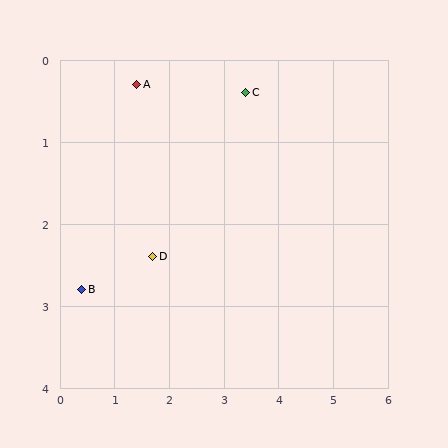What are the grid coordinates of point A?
Point A is at approximately (1.4, 0.3).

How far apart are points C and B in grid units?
Points C and B are about 3.8 grid units apart.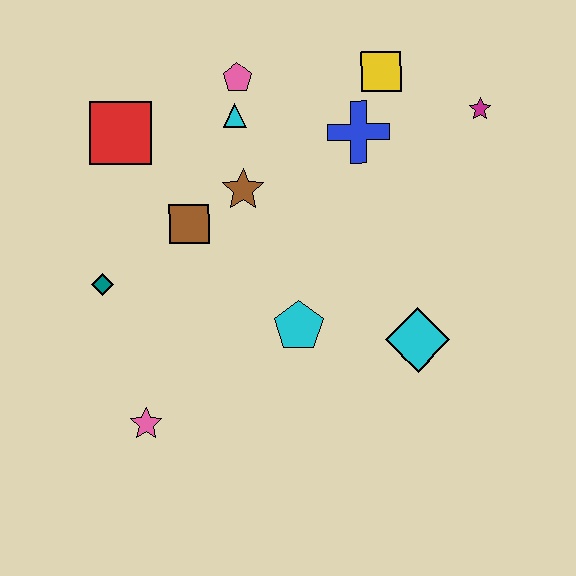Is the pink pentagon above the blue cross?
Yes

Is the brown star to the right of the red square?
Yes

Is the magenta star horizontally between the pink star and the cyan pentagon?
No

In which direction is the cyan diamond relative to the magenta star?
The cyan diamond is below the magenta star.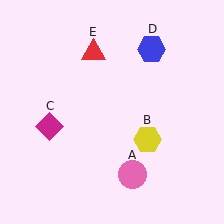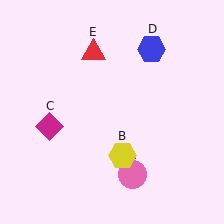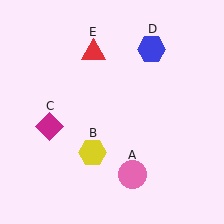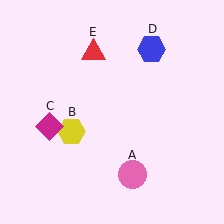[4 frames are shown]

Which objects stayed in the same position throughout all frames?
Pink circle (object A) and magenta diamond (object C) and blue hexagon (object D) and red triangle (object E) remained stationary.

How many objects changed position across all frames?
1 object changed position: yellow hexagon (object B).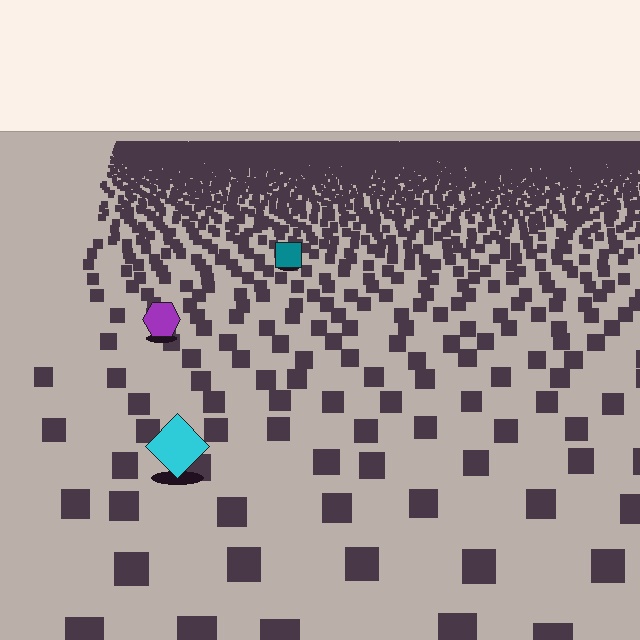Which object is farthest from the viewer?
The teal square is farthest from the viewer. It appears smaller and the ground texture around it is denser.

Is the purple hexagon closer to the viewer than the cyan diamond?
No. The cyan diamond is closer — you can tell from the texture gradient: the ground texture is coarser near it.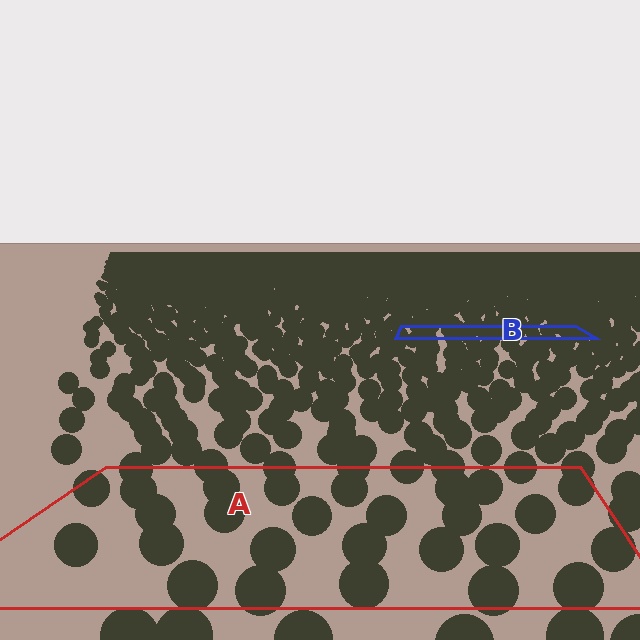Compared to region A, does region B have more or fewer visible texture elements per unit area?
Region B has more texture elements per unit area — they are packed more densely because it is farther away.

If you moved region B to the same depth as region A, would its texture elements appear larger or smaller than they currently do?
They would appear larger. At a closer depth, the same texture elements are projected at a bigger on-screen size.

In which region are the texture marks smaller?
The texture marks are smaller in region B, because it is farther away.